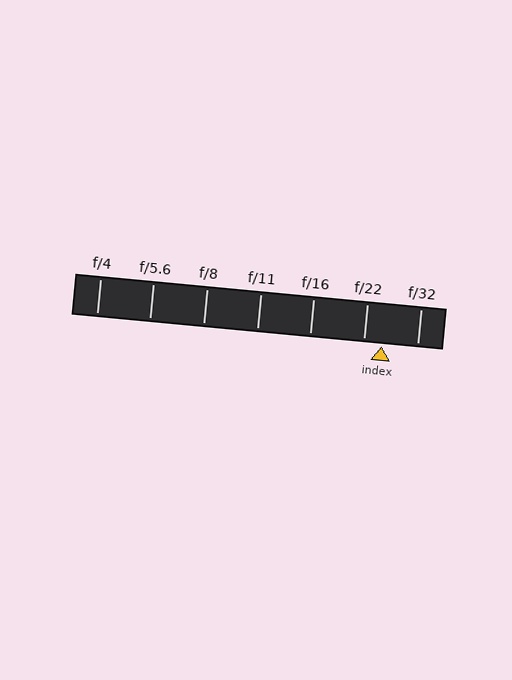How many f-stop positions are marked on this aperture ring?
There are 7 f-stop positions marked.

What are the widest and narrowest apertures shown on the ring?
The widest aperture shown is f/4 and the narrowest is f/32.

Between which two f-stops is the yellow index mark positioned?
The index mark is between f/22 and f/32.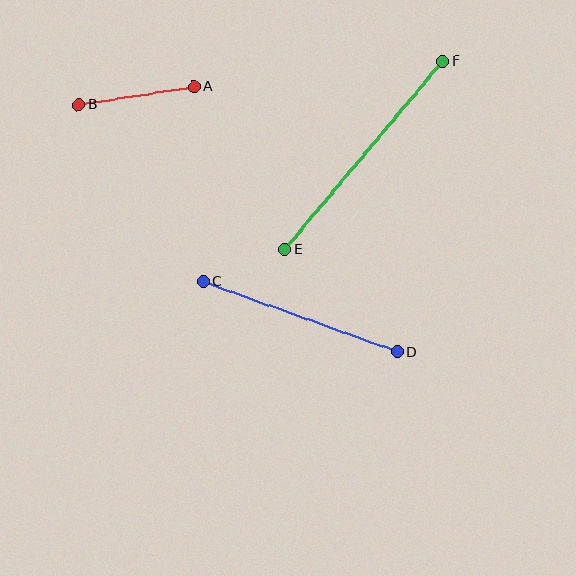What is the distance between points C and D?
The distance is approximately 207 pixels.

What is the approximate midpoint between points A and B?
The midpoint is at approximately (137, 96) pixels.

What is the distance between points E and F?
The distance is approximately 246 pixels.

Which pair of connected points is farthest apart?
Points E and F are farthest apart.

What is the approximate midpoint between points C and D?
The midpoint is at approximately (300, 317) pixels.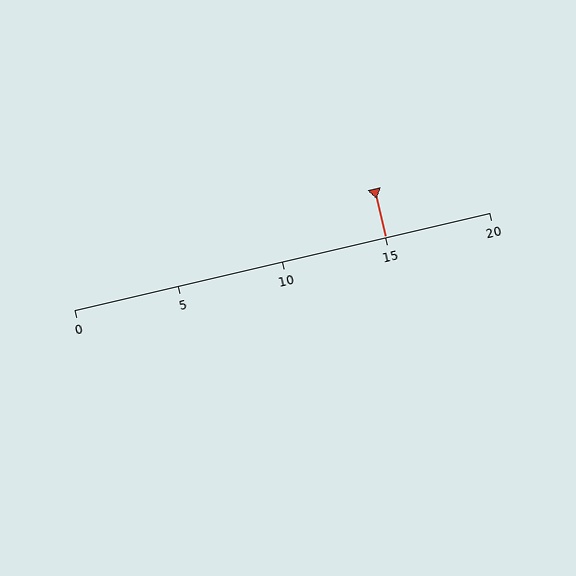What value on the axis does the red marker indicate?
The marker indicates approximately 15.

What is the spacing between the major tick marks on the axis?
The major ticks are spaced 5 apart.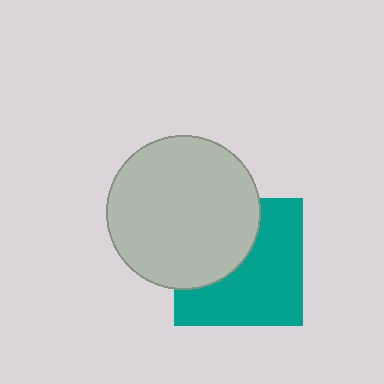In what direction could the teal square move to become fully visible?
The teal square could move toward the lower-right. That would shift it out from behind the light gray circle entirely.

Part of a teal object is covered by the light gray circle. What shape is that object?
It is a square.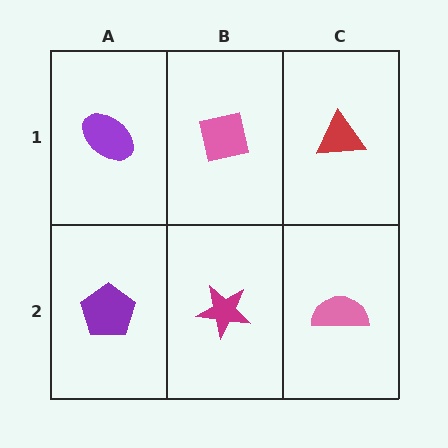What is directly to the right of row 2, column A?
A magenta star.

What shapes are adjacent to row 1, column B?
A magenta star (row 2, column B), a purple ellipse (row 1, column A), a red triangle (row 1, column C).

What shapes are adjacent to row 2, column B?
A pink square (row 1, column B), a purple pentagon (row 2, column A), a pink semicircle (row 2, column C).